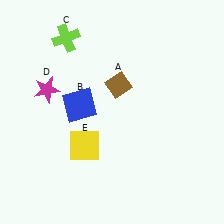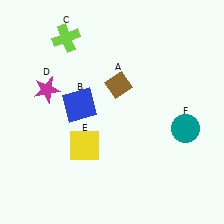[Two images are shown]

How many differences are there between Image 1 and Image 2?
There is 1 difference between the two images.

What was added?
A teal circle (F) was added in Image 2.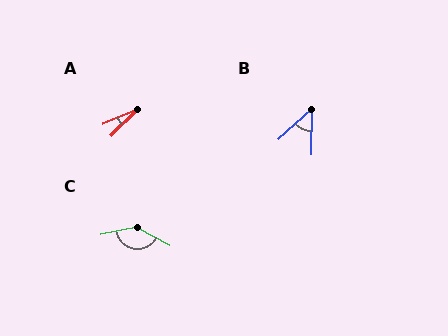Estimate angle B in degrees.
Approximately 47 degrees.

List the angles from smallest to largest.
A (23°), B (47°), C (141°).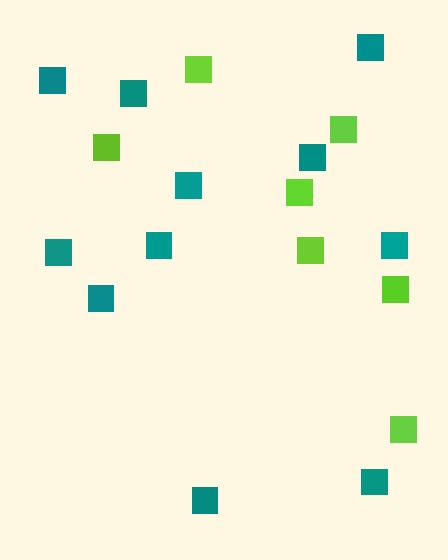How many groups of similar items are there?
There are 2 groups: one group of lime squares (7) and one group of teal squares (11).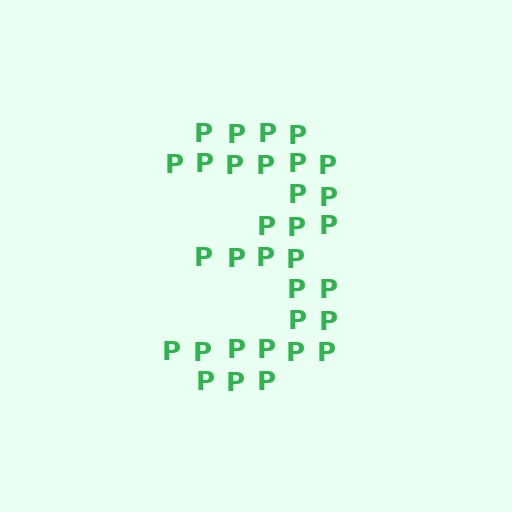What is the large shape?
The large shape is the digit 3.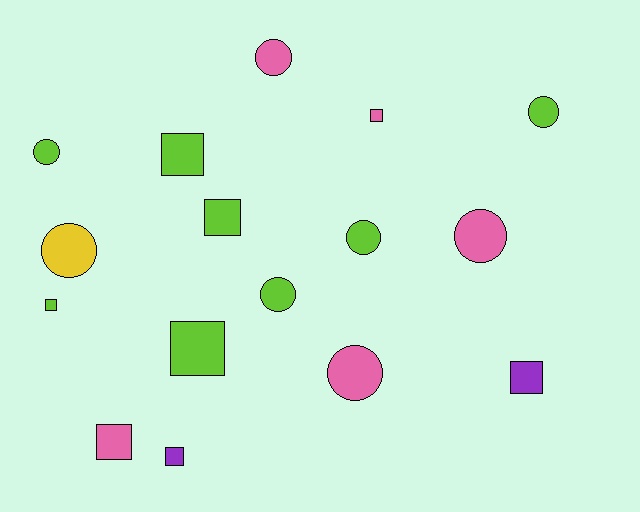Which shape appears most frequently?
Circle, with 8 objects.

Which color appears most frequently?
Lime, with 8 objects.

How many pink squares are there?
There are 2 pink squares.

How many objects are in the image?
There are 16 objects.